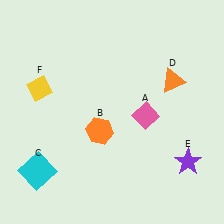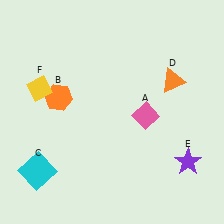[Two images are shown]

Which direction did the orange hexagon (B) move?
The orange hexagon (B) moved left.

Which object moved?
The orange hexagon (B) moved left.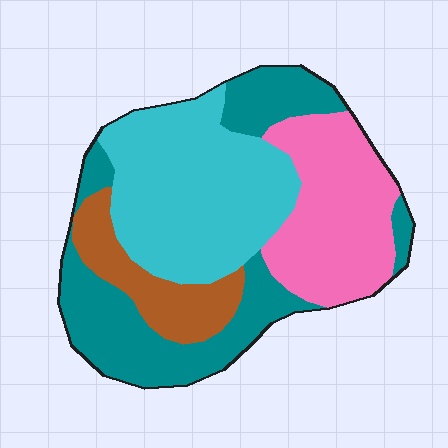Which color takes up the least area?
Brown, at roughly 10%.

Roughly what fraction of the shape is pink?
Pink covers roughly 25% of the shape.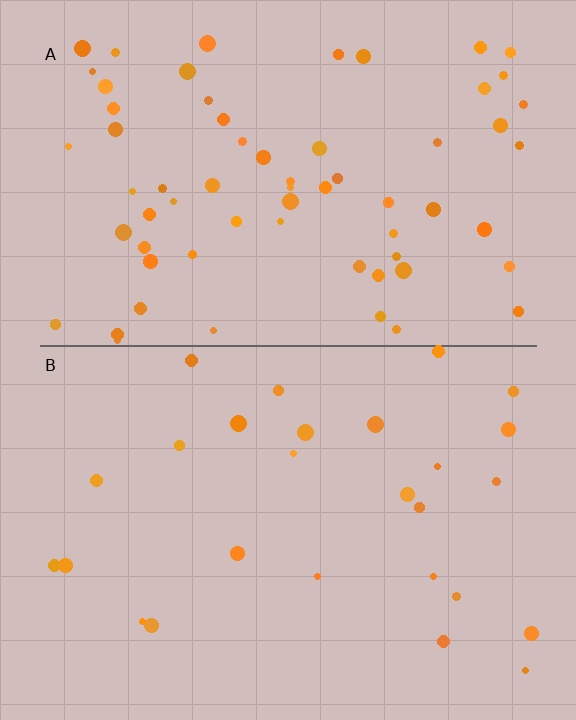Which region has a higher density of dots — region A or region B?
A (the top).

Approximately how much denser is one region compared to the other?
Approximately 2.4× — region A over region B.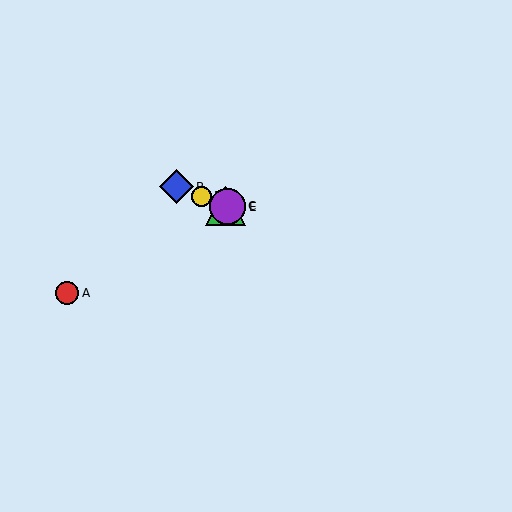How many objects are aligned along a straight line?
4 objects (B, C, D, E) are aligned along a straight line.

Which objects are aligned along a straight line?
Objects B, C, D, E are aligned along a straight line.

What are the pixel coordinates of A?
Object A is at (67, 293).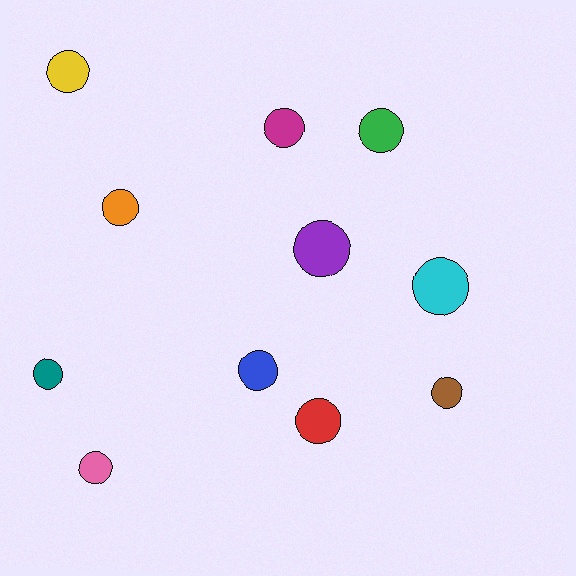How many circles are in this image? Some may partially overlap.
There are 11 circles.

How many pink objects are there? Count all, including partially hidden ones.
There is 1 pink object.